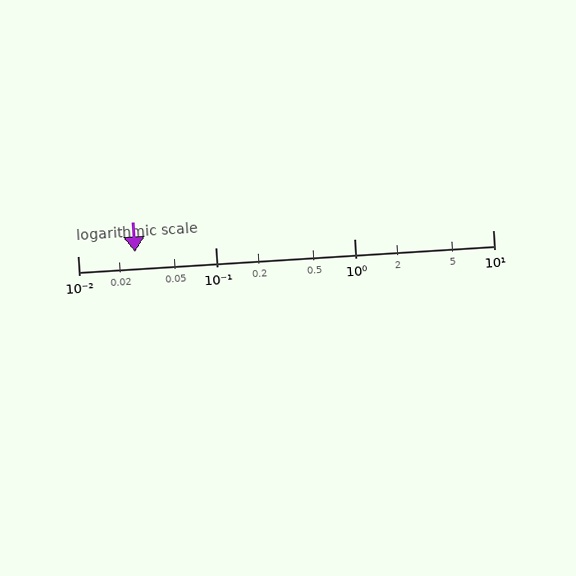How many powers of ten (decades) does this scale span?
The scale spans 3 decades, from 0.01 to 10.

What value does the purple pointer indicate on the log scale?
The pointer indicates approximately 0.026.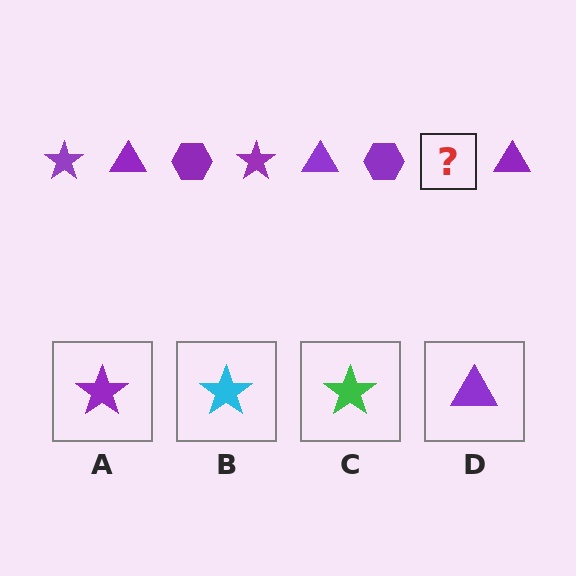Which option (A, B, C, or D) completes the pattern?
A.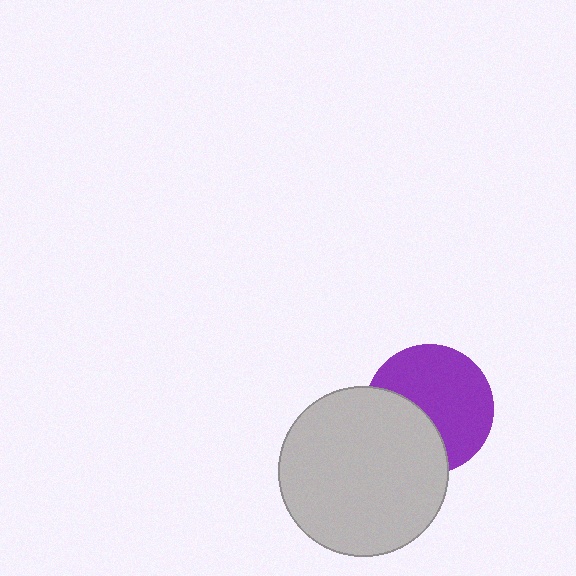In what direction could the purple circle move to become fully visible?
The purple circle could move toward the upper-right. That would shift it out from behind the light gray circle entirely.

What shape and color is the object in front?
The object in front is a light gray circle.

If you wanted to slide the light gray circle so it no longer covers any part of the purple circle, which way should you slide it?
Slide it toward the lower-left — that is the most direct way to separate the two shapes.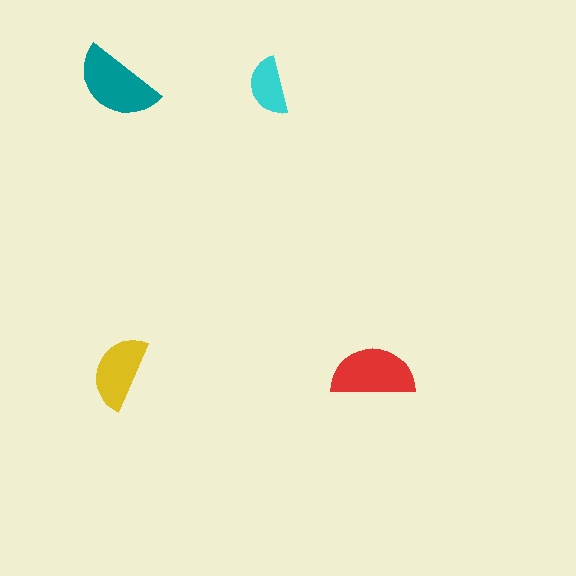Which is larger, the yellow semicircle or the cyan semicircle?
The yellow one.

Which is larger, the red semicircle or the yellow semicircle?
The red one.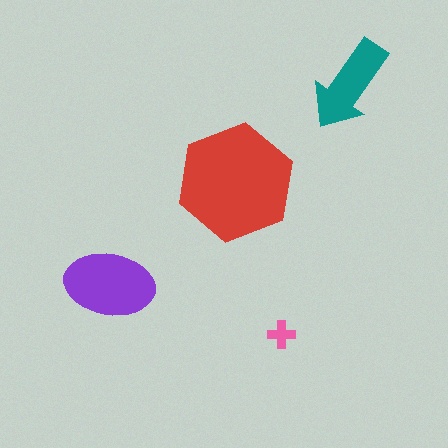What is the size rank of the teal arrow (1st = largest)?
3rd.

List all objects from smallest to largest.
The pink cross, the teal arrow, the purple ellipse, the red hexagon.